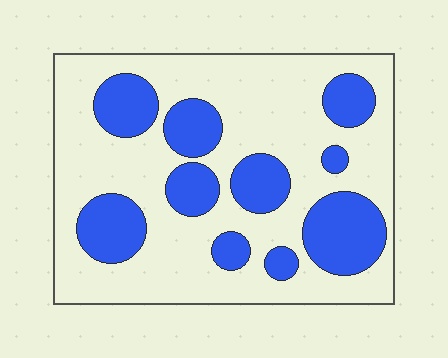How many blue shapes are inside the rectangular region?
10.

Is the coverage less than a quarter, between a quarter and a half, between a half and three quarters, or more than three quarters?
Between a quarter and a half.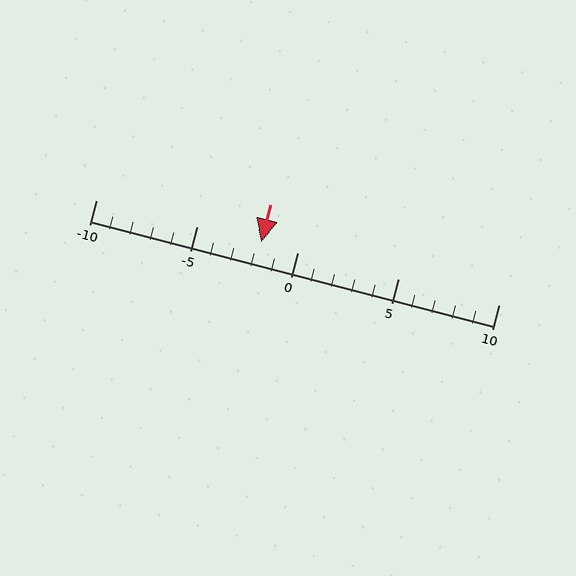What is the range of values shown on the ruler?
The ruler shows values from -10 to 10.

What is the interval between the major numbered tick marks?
The major tick marks are spaced 5 units apart.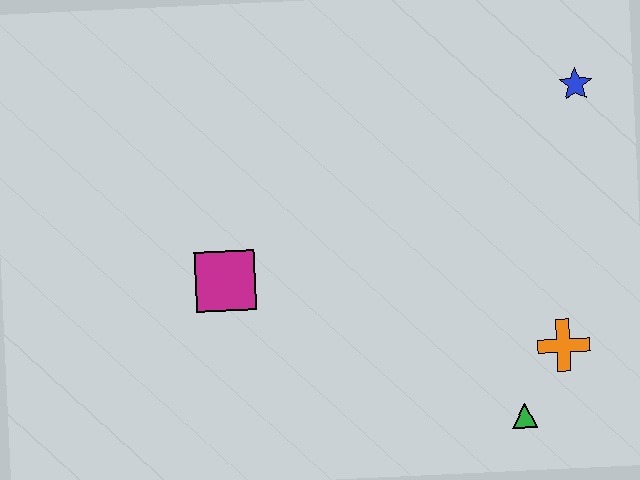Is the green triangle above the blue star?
No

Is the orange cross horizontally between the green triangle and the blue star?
Yes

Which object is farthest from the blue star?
The magenta square is farthest from the blue star.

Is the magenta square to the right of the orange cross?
No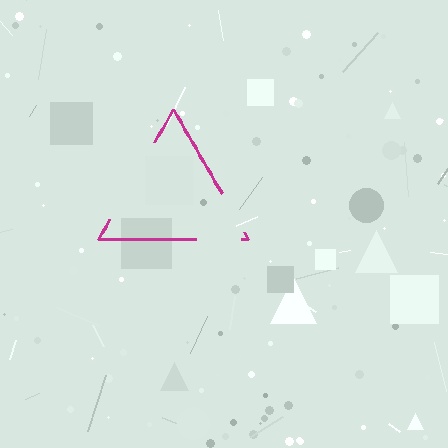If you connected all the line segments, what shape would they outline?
They would outline a triangle.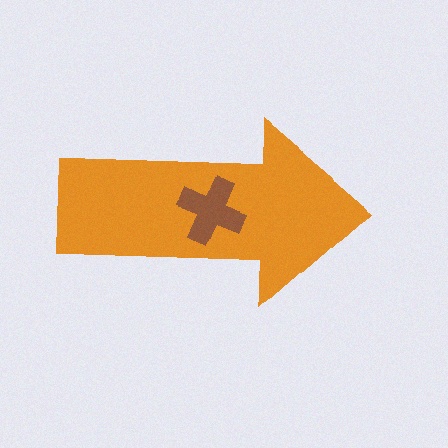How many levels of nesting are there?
2.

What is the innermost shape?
The brown cross.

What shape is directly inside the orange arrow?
The brown cross.